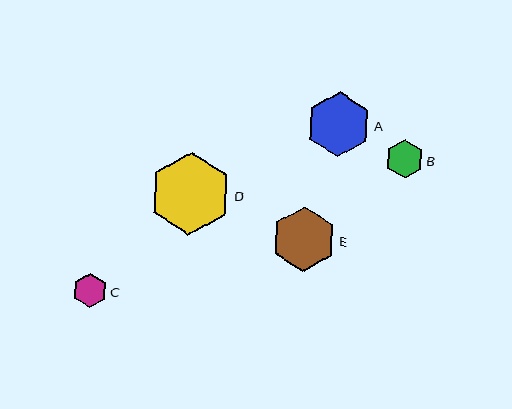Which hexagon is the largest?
Hexagon D is the largest with a size of approximately 83 pixels.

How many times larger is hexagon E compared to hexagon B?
Hexagon E is approximately 1.7 times the size of hexagon B.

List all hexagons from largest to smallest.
From largest to smallest: D, A, E, B, C.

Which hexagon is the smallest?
Hexagon C is the smallest with a size of approximately 34 pixels.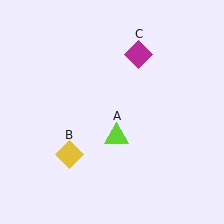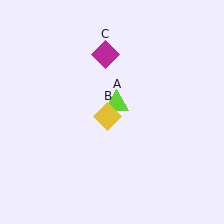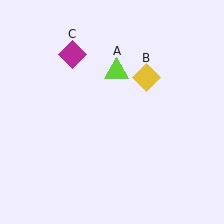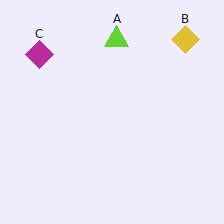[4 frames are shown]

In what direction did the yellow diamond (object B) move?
The yellow diamond (object B) moved up and to the right.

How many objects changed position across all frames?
3 objects changed position: lime triangle (object A), yellow diamond (object B), magenta diamond (object C).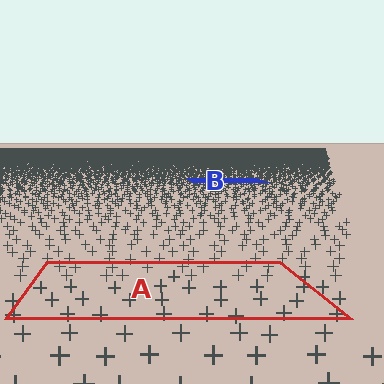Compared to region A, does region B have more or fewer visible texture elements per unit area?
Region B has more texture elements per unit area — they are packed more densely because it is farther away.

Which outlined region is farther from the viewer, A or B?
Region B is farther from the viewer — the texture elements inside it appear smaller and more densely packed.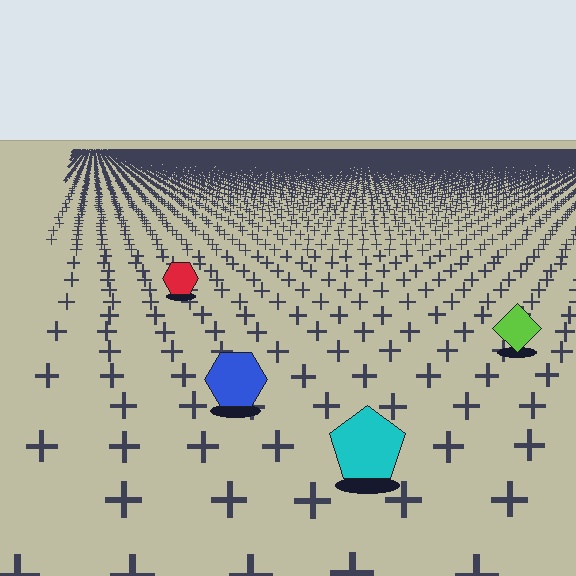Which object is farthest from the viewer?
The red hexagon is farthest from the viewer. It appears smaller and the ground texture around it is denser.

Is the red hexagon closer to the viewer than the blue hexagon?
No. The blue hexagon is closer — you can tell from the texture gradient: the ground texture is coarser near it.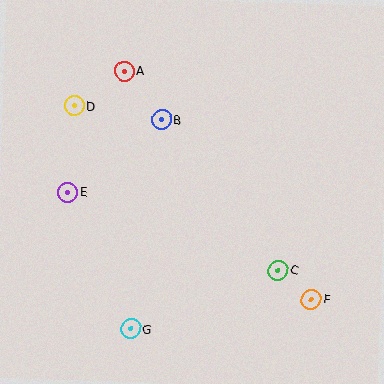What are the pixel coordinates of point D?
Point D is at (74, 106).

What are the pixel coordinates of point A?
Point A is at (124, 71).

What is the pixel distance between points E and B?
The distance between E and B is 119 pixels.